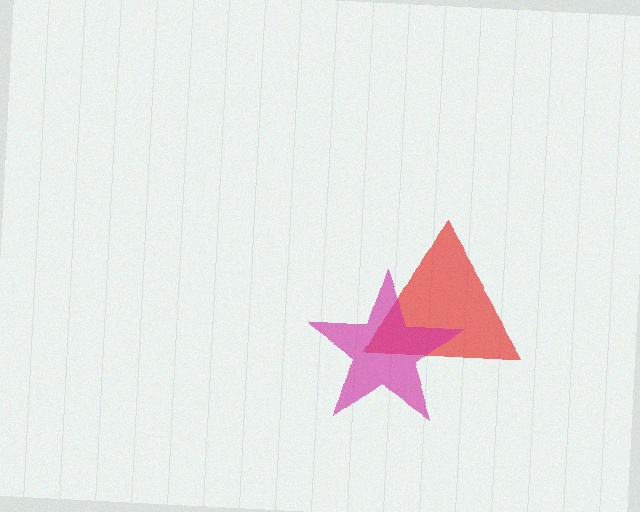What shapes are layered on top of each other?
The layered shapes are: a red triangle, a magenta star.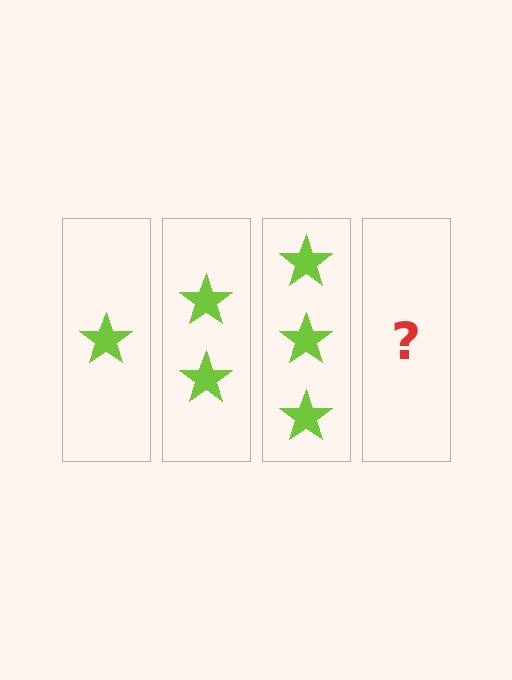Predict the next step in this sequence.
The next step is 4 stars.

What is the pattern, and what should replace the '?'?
The pattern is that each step adds one more star. The '?' should be 4 stars.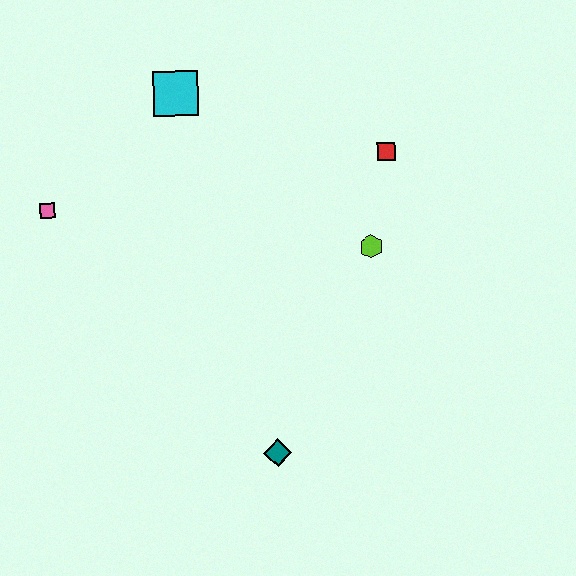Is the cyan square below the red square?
No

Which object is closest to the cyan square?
The pink square is closest to the cyan square.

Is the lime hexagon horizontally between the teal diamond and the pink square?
No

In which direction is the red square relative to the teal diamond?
The red square is above the teal diamond.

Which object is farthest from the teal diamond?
The cyan square is farthest from the teal diamond.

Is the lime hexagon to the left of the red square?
Yes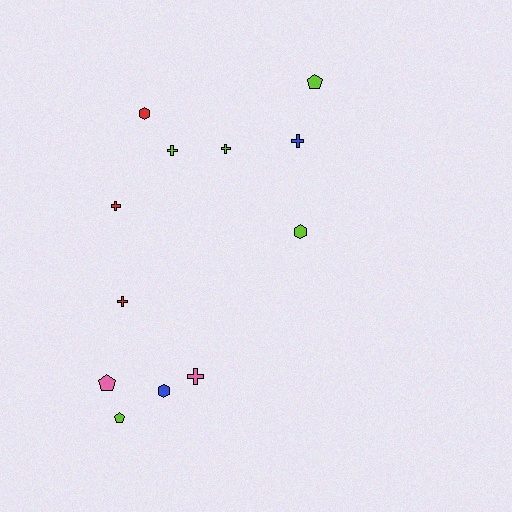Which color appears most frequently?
Lime, with 5 objects.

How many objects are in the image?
There are 12 objects.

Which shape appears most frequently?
Cross, with 6 objects.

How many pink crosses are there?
There is 1 pink cross.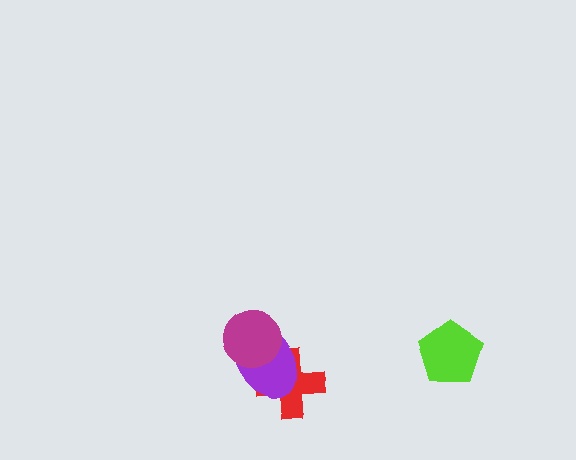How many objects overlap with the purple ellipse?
2 objects overlap with the purple ellipse.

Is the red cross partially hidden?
Yes, it is partially covered by another shape.